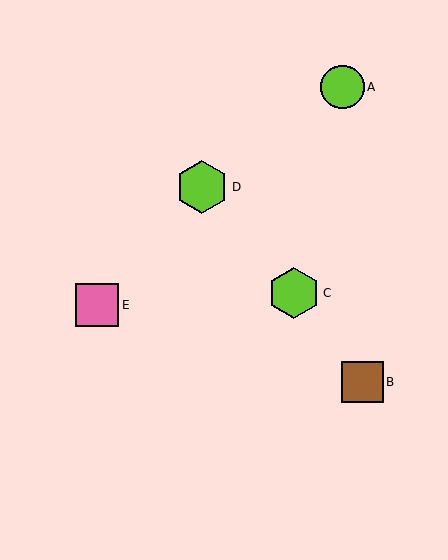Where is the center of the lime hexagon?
The center of the lime hexagon is at (294, 293).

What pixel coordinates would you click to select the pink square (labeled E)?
Click at (97, 305) to select the pink square E.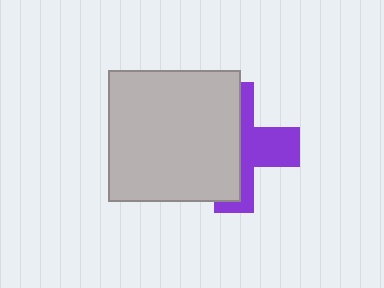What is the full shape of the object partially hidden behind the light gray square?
The partially hidden object is a purple cross.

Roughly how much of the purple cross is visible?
A small part of it is visible (roughly 42%).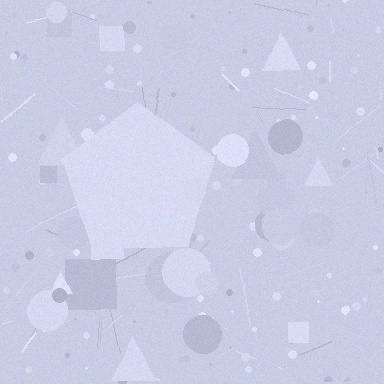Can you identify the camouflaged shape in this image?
The camouflaged shape is a pentagon.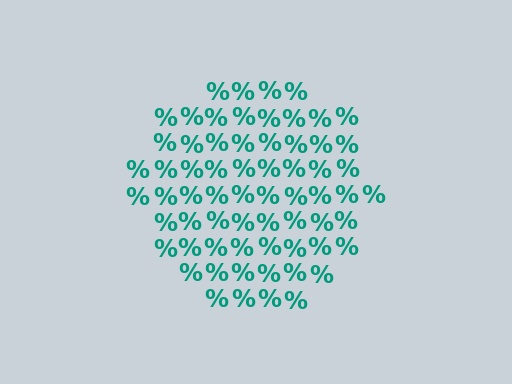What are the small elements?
The small elements are percent signs.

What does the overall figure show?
The overall figure shows a circle.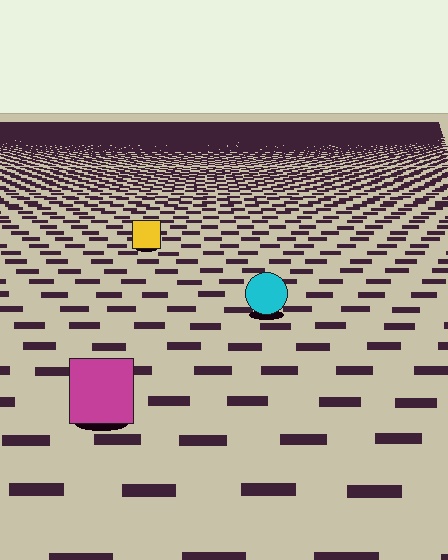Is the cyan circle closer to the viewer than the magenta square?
No. The magenta square is closer — you can tell from the texture gradient: the ground texture is coarser near it.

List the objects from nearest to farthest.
From nearest to farthest: the magenta square, the cyan circle, the yellow square.